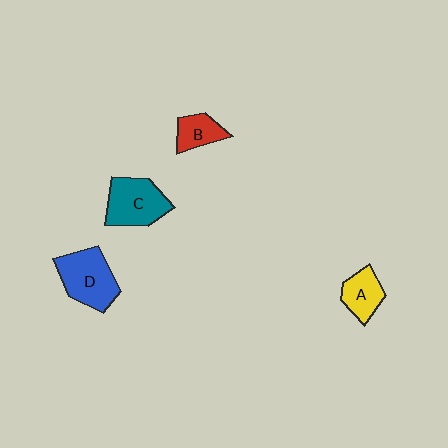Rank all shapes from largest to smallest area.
From largest to smallest: D (blue), C (teal), A (yellow), B (red).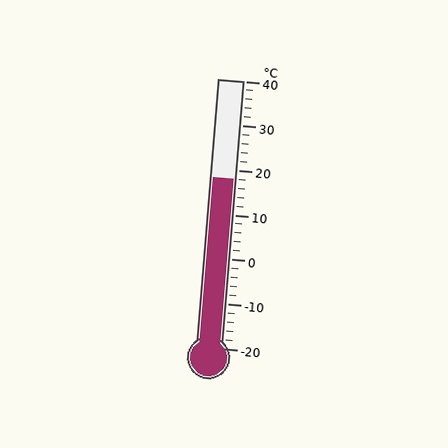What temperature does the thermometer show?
The thermometer shows approximately 18°C.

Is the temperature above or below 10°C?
The temperature is above 10°C.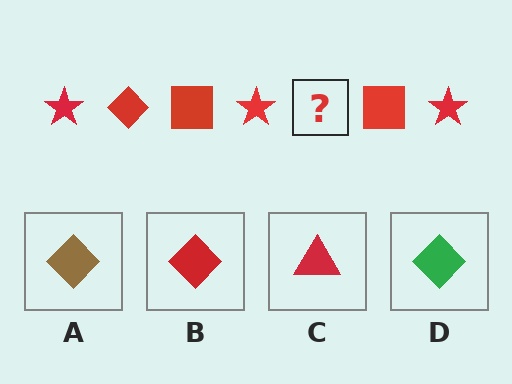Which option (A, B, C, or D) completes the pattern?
B.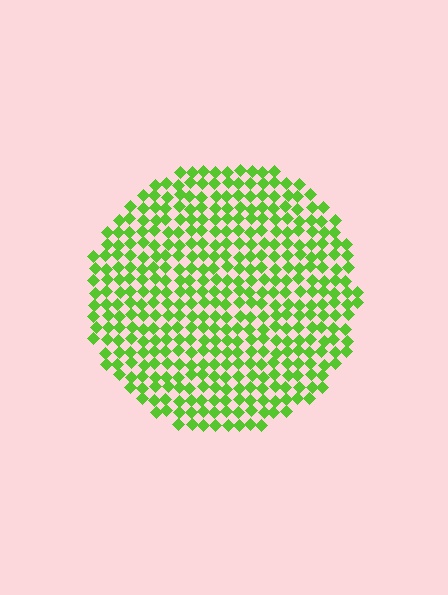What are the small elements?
The small elements are diamonds.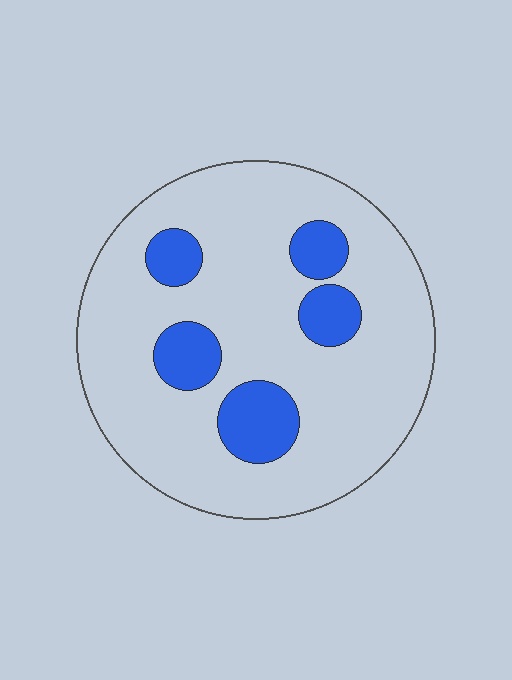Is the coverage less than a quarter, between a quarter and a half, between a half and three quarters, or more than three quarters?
Less than a quarter.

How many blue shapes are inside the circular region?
5.